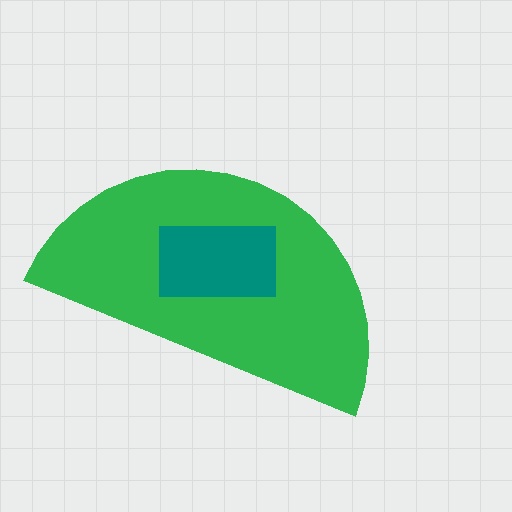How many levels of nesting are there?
2.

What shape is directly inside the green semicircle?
The teal rectangle.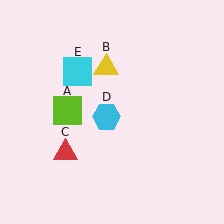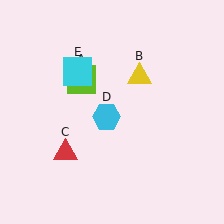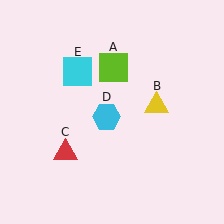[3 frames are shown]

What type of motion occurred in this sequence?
The lime square (object A), yellow triangle (object B) rotated clockwise around the center of the scene.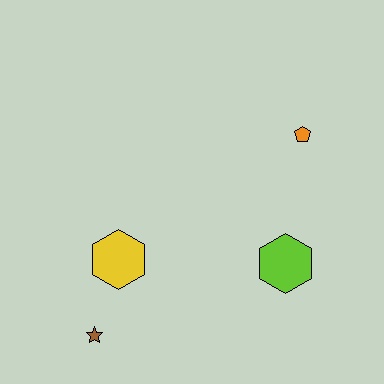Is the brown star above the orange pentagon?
No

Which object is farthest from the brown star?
The orange pentagon is farthest from the brown star.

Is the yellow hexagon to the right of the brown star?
Yes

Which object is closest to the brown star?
The yellow hexagon is closest to the brown star.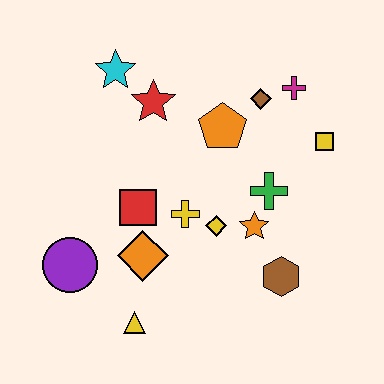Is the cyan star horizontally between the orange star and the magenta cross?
No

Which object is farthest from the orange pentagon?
The yellow triangle is farthest from the orange pentagon.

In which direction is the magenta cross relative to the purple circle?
The magenta cross is to the right of the purple circle.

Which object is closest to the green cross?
The orange star is closest to the green cross.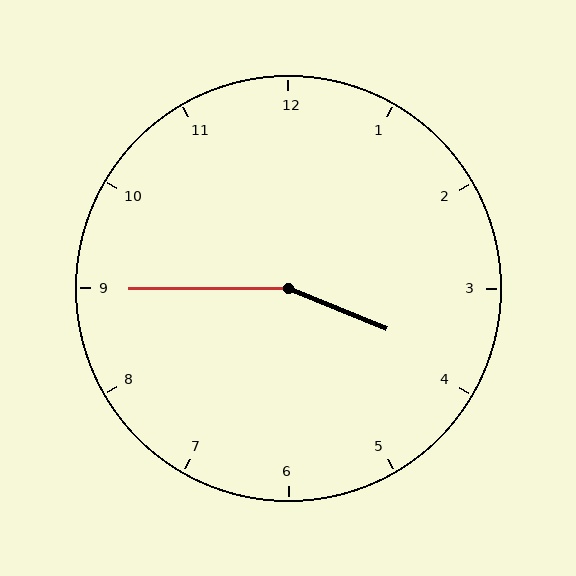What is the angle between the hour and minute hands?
Approximately 158 degrees.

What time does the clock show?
3:45.